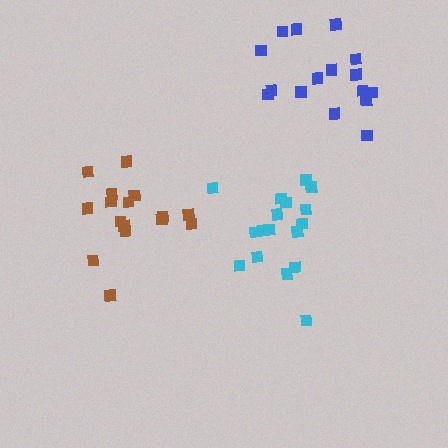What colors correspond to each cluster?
The clusters are colored: brown, cyan, blue.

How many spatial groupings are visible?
There are 3 spatial groupings.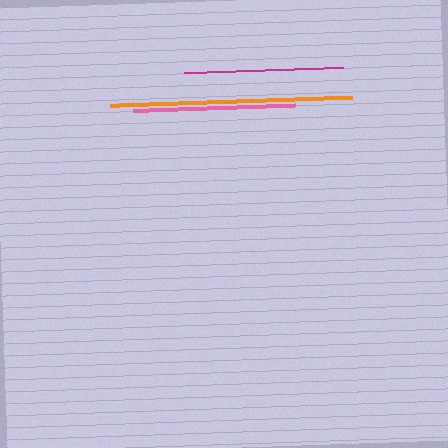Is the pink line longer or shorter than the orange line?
The orange line is longer than the pink line.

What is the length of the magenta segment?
The magenta segment is approximately 159 pixels long.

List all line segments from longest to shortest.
From longest to shortest: orange, pink, magenta.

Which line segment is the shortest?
The magenta line is the shortest at approximately 159 pixels.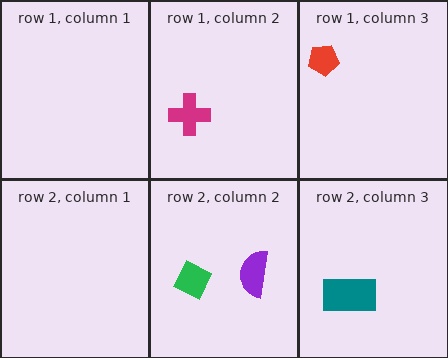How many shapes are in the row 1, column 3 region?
1.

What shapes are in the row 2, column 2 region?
The green diamond, the purple semicircle.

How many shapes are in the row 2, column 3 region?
1.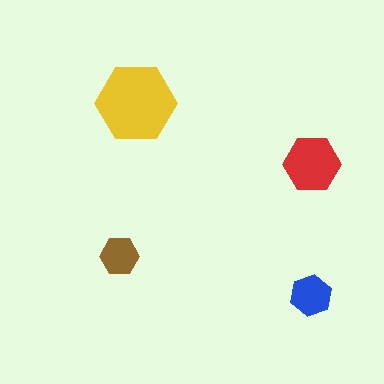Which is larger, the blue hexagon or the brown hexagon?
The blue one.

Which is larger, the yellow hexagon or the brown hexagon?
The yellow one.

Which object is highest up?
The yellow hexagon is topmost.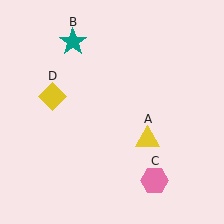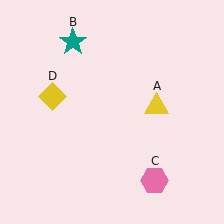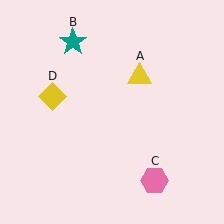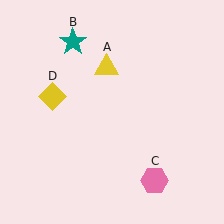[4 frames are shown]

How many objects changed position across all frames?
1 object changed position: yellow triangle (object A).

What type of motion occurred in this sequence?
The yellow triangle (object A) rotated counterclockwise around the center of the scene.